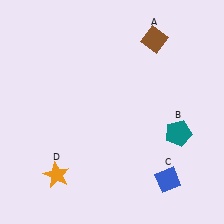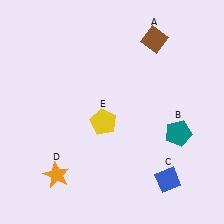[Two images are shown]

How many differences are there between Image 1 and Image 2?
There is 1 difference between the two images.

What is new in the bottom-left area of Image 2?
A yellow pentagon (E) was added in the bottom-left area of Image 2.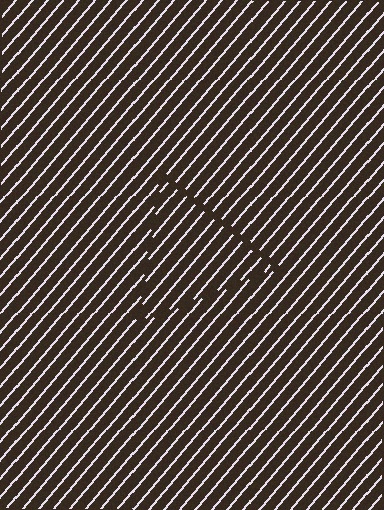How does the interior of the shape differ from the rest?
The interior of the shape contains the same grating, shifted by half a period — the contour is defined by the phase discontinuity where line-ends from the inner and outer gratings abut.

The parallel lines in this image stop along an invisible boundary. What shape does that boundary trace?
An illusory triangle. The interior of the shape contains the same grating, shifted by half a period — the contour is defined by the phase discontinuity where line-ends from the inner and outer gratings abut.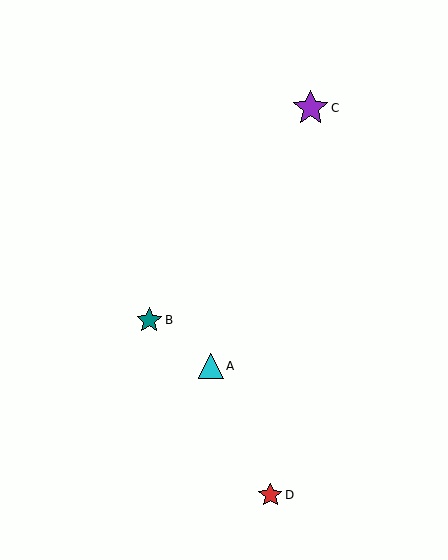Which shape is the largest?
The purple star (labeled C) is the largest.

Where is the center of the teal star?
The center of the teal star is at (149, 320).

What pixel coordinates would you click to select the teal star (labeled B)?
Click at (149, 320) to select the teal star B.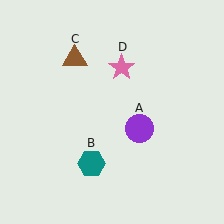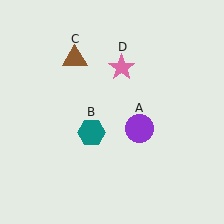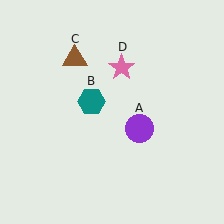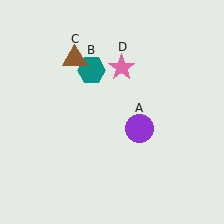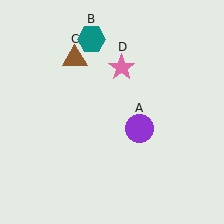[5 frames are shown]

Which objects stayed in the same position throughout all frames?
Purple circle (object A) and brown triangle (object C) and pink star (object D) remained stationary.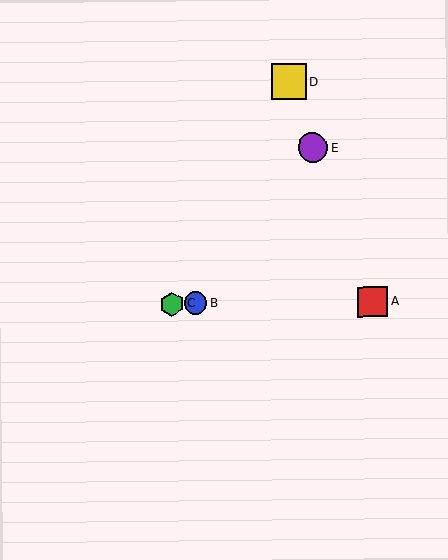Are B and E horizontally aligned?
No, B is at y≈304 and E is at y≈148.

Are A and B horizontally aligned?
Yes, both are at y≈302.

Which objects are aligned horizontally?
Objects A, B, C are aligned horizontally.